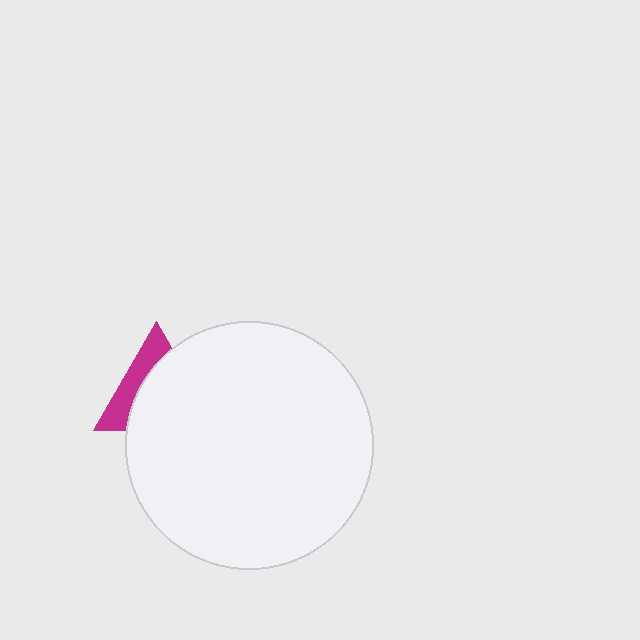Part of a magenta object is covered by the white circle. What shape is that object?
It is a triangle.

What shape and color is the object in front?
The object in front is a white circle.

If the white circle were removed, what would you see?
You would see the complete magenta triangle.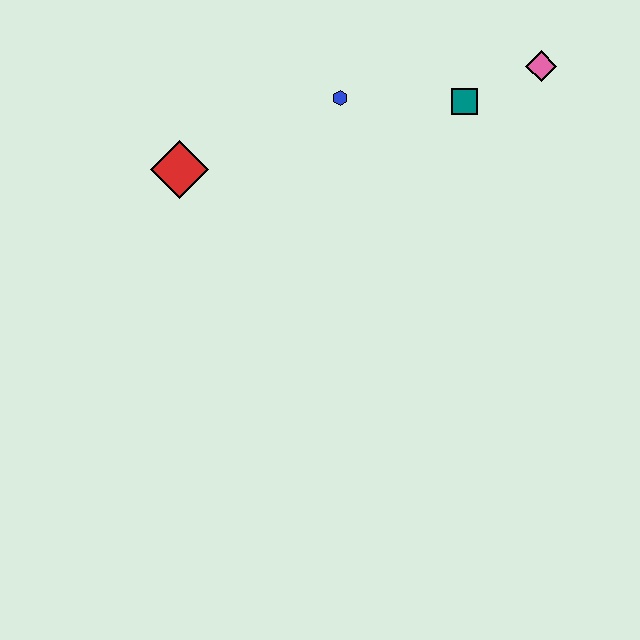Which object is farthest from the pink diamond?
The red diamond is farthest from the pink diamond.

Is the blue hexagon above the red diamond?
Yes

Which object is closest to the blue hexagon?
The teal square is closest to the blue hexagon.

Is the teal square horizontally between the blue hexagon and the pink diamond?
Yes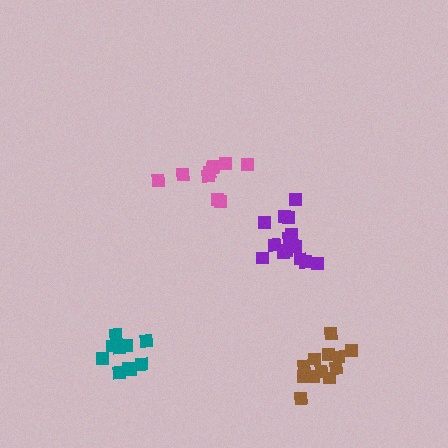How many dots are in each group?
Group 1: 10 dots, Group 2: 12 dots, Group 3: 10 dots, Group 4: 14 dots (46 total).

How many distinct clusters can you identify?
There are 4 distinct clusters.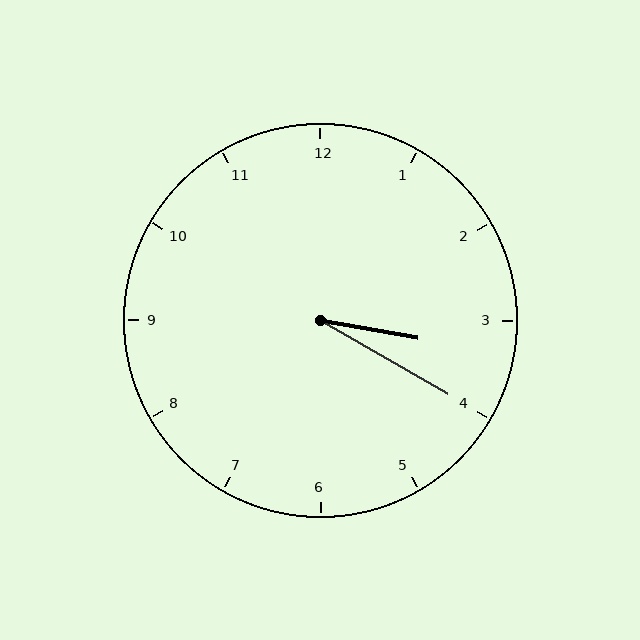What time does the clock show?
3:20.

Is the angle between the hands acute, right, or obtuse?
It is acute.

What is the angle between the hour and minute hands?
Approximately 20 degrees.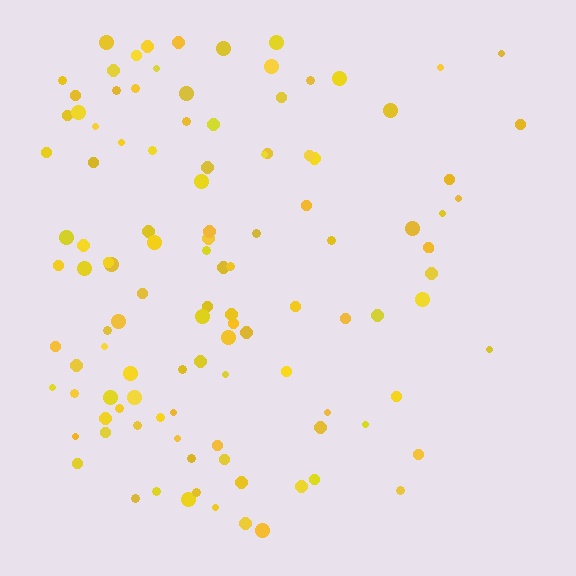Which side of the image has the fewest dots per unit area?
The right.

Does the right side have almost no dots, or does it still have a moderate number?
Still a moderate number, just noticeably fewer than the left.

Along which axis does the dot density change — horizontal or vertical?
Horizontal.